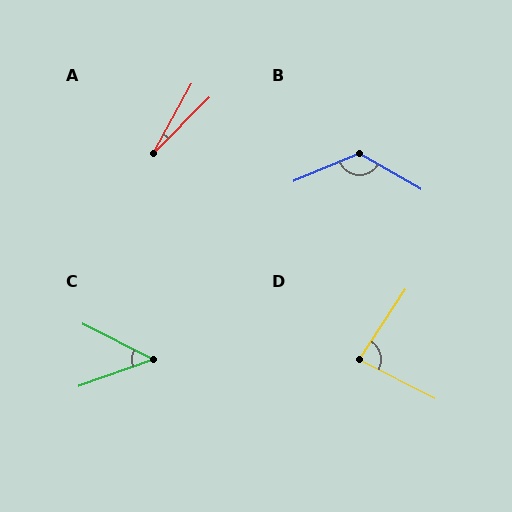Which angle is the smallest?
A, at approximately 16 degrees.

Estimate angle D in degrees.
Approximately 84 degrees.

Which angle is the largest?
B, at approximately 128 degrees.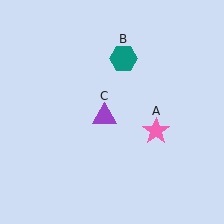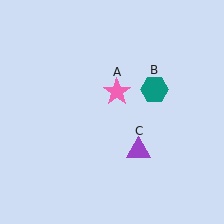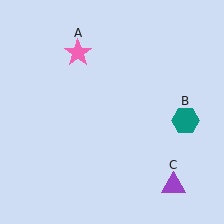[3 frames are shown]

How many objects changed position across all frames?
3 objects changed position: pink star (object A), teal hexagon (object B), purple triangle (object C).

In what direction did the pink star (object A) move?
The pink star (object A) moved up and to the left.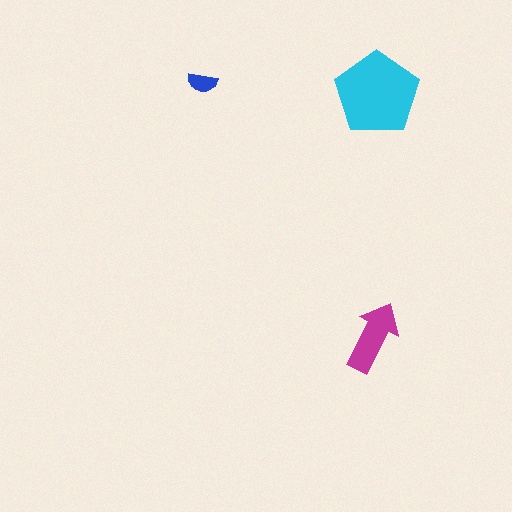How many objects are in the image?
There are 3 objects in the image.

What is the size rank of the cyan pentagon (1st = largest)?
1st.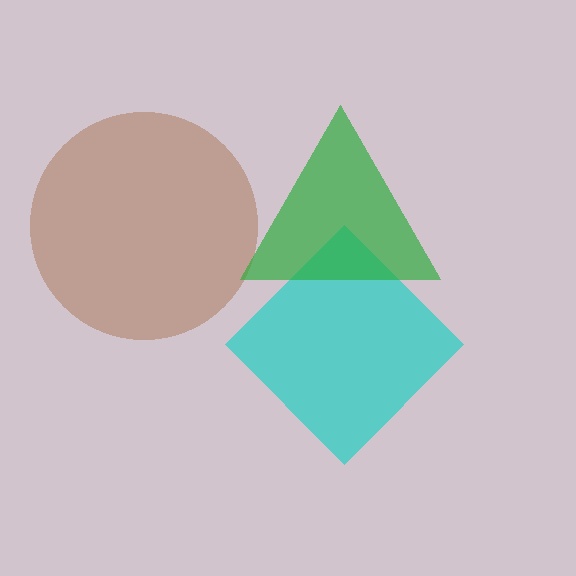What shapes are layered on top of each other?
The layered shapes are: a cyan diamond, a brown circle, a green triangle.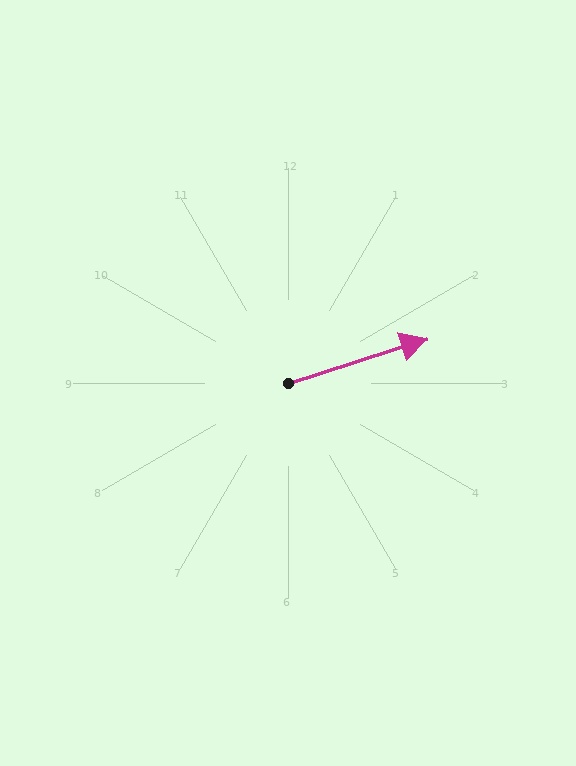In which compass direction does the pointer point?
East.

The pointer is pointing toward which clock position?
Roughly 2 o'clock.